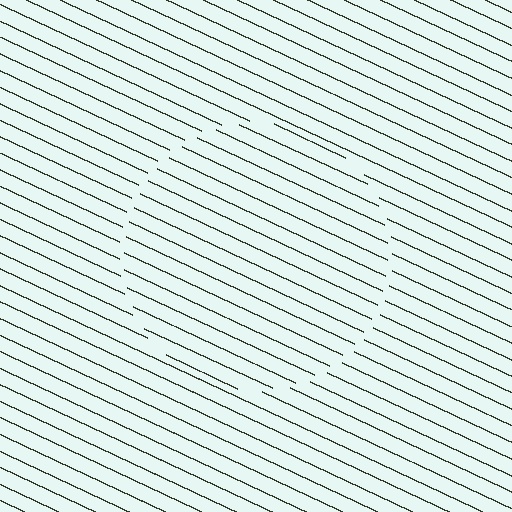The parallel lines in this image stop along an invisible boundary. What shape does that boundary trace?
An illusory circle. The interior of the shape contains the same grating, shifted by half a period — the contour is defined by the phase discontinuity where line-ends from the inner and outer gratings abut.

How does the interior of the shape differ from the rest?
The interior of the shape contains the same grating, shifted by half a period — the contour is defined by the phase discontinuity where line-ends from the inner and outer gratings abut.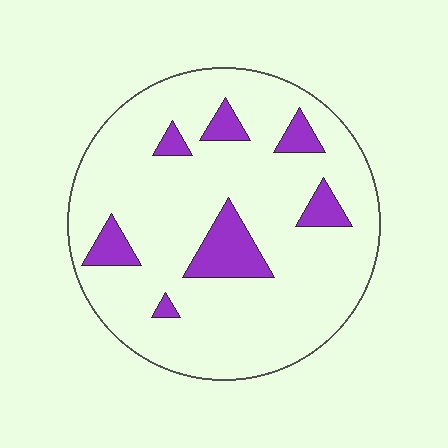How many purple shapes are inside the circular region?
7.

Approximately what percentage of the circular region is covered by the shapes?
Approximately 15%.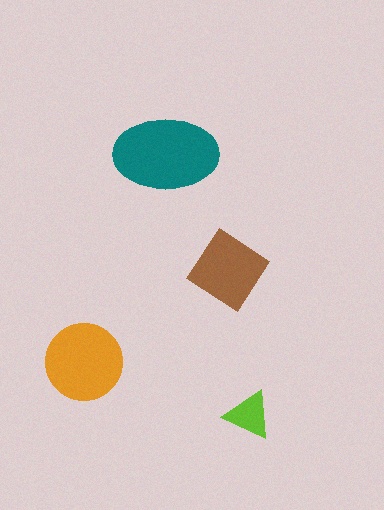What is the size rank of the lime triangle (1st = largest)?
4th.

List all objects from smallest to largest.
The lime triangle, the brown diamond, the orange circle, the teal ellipse.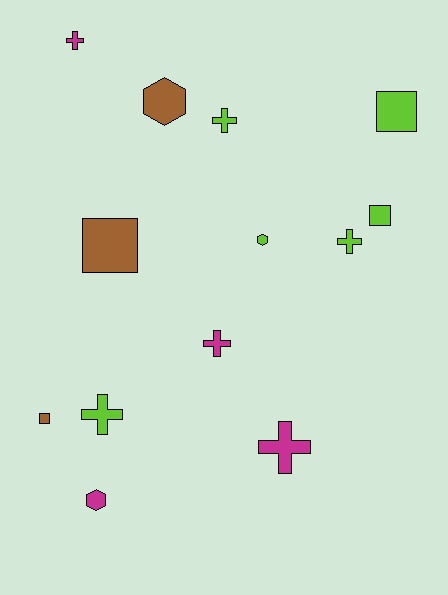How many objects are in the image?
There are 13 objects.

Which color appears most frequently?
Lime, with 6 objects.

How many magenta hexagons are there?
There is 1 magenta hexagon.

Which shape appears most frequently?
Cross, with 6 objects.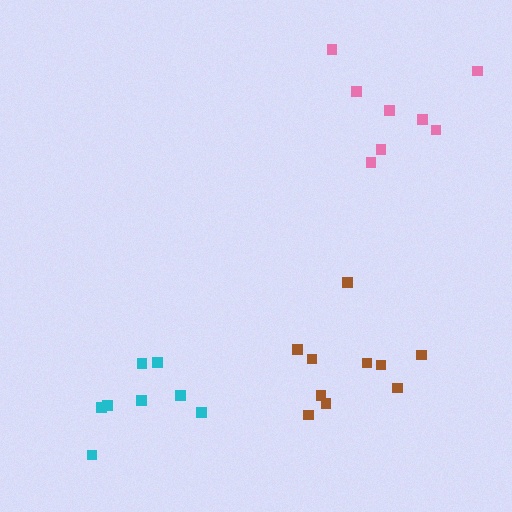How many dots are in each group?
Group 1: 10 dots, Group 2: 8 dots, Group 3: 8 dots (26 total).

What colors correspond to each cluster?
The clusters are colored: brown, pink, cyan.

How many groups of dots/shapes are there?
There are 3 groups.